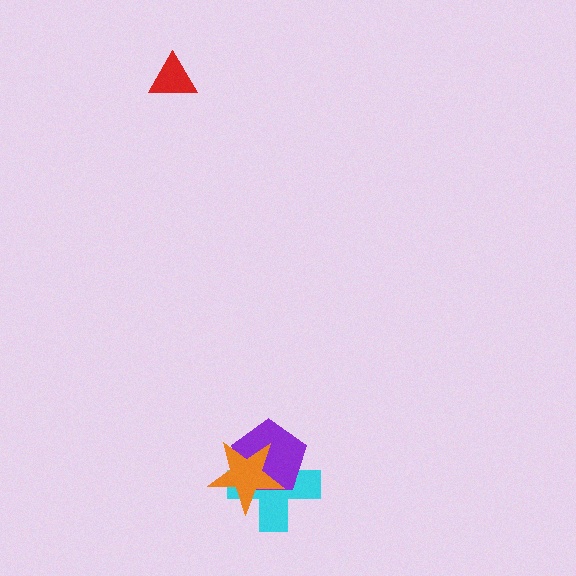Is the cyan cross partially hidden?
Yes, it is partially covered by another shape.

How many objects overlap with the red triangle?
0 objects overlap with the red triangle.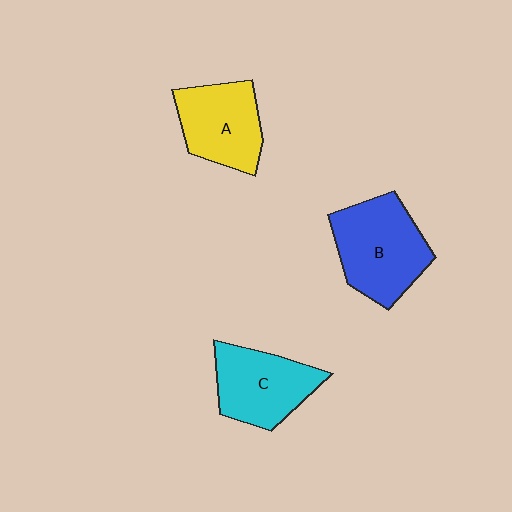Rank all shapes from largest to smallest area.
From largest to smallest: B (blue), C (cyan), A (yellow).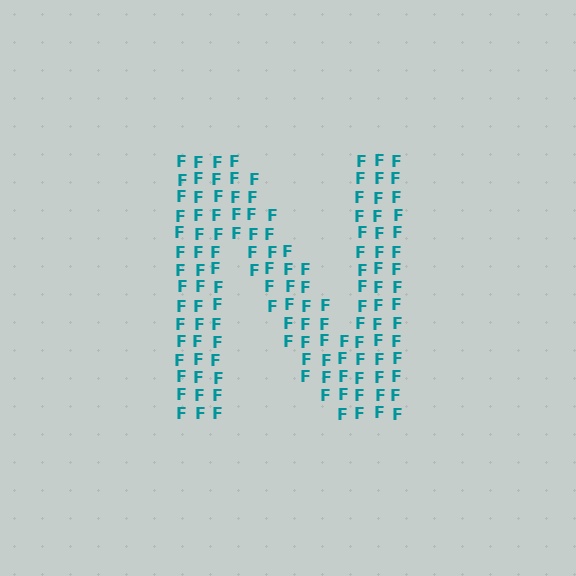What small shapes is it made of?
It is made of small letter F's.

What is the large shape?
The large shape is the letter N.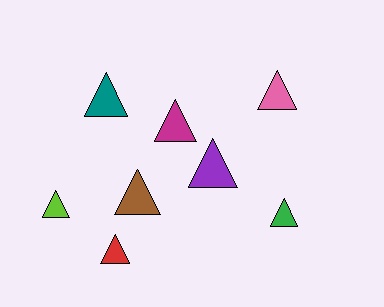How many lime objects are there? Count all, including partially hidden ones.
There is 1 lime object.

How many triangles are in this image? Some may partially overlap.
There are 8 triangles.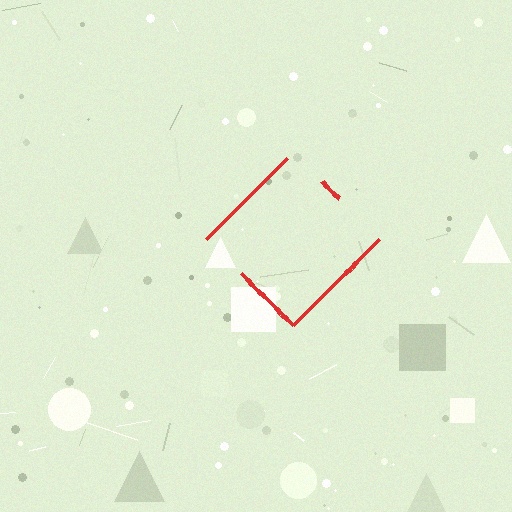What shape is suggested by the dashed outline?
The dashed outline suggests a diamond.